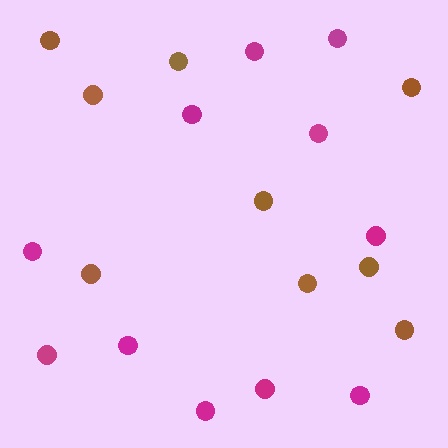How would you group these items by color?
There are 2 groups: one group of magenta circles (11) and one group of brown circles (9).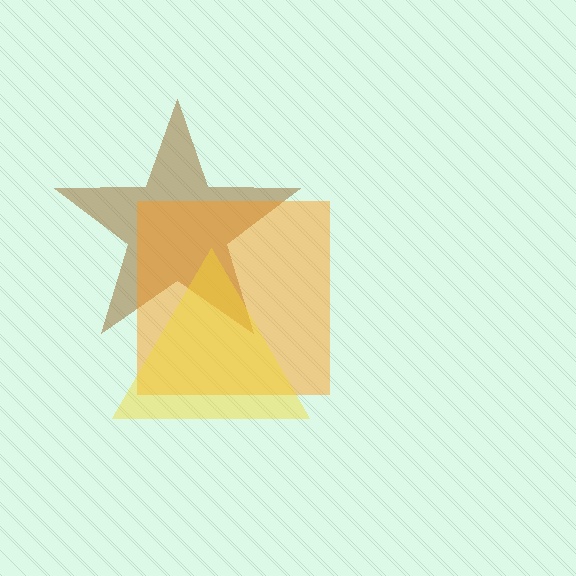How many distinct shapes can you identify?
There are 3 distinct shapes: a brown star, an orange square, a yellow triangle.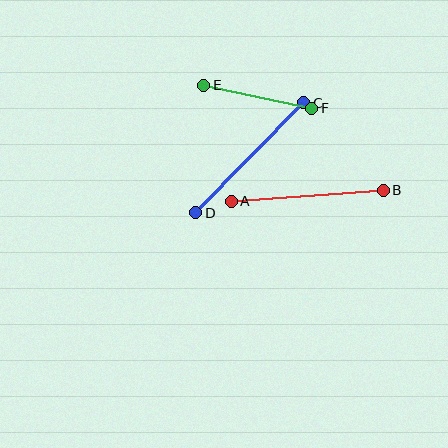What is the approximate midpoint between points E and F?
The midpoint is at approximately (258, 97) pixels.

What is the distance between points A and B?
The distance is approximately 153 pixels.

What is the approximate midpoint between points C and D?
The midpoint is at approximately (250, 158) pixels.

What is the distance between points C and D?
The distance is approximately 154 pixels.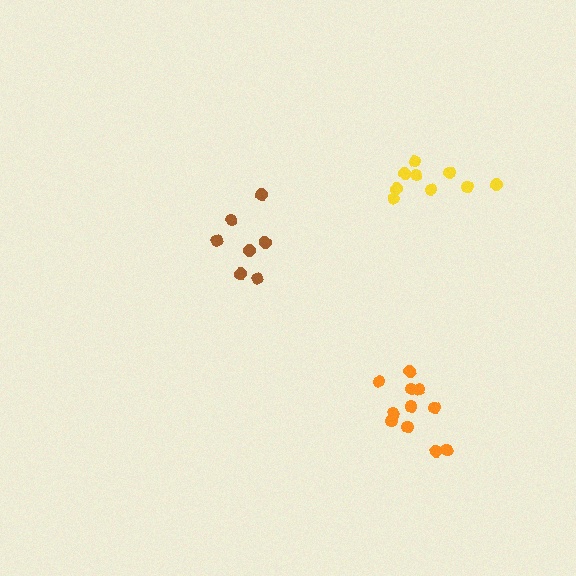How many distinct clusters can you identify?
There are 3 distinct clusters.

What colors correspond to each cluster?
The clusters are colored: orange, yellow, brown.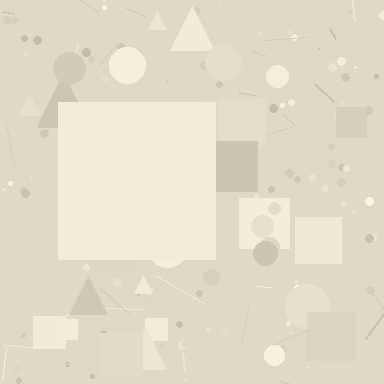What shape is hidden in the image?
A square is hidden in the image.